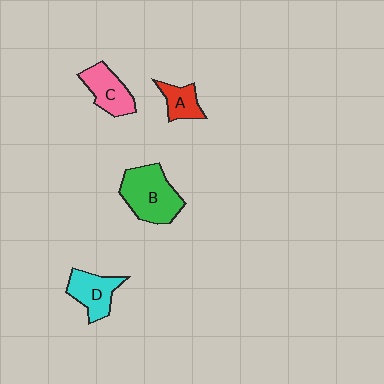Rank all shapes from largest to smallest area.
From largest to smallest: B (green), C (pink), D (cyan), A (red).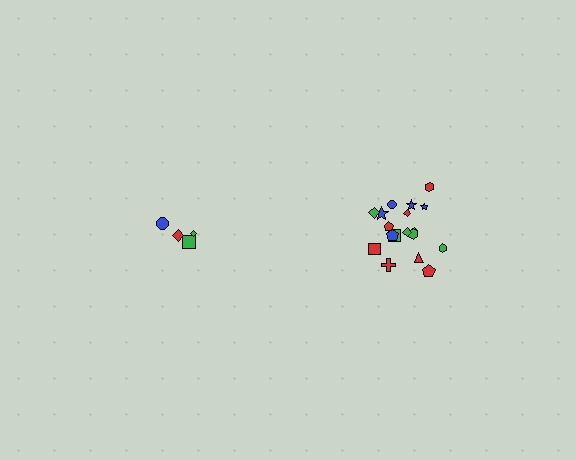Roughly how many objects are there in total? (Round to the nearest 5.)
Roughly 20 objects in total.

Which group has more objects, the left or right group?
The right group.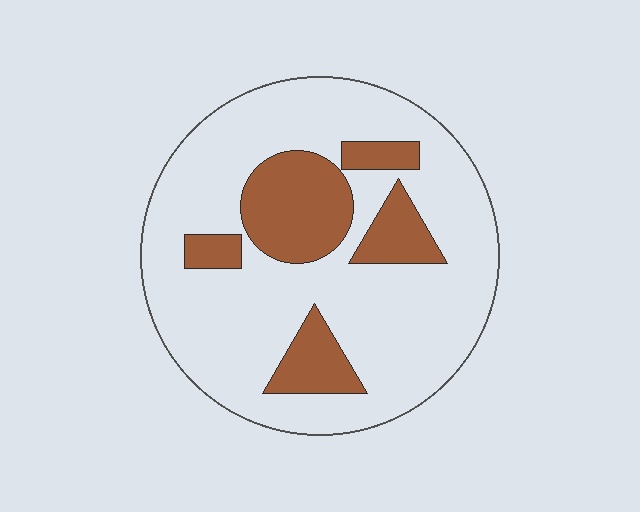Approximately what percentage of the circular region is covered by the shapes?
Approximately 25%.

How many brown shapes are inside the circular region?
5.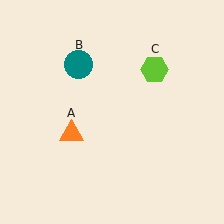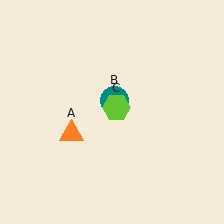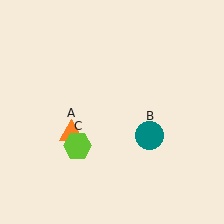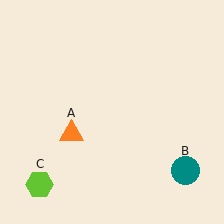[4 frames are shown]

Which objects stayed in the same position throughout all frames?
Orange triangle (object A) remained stationary.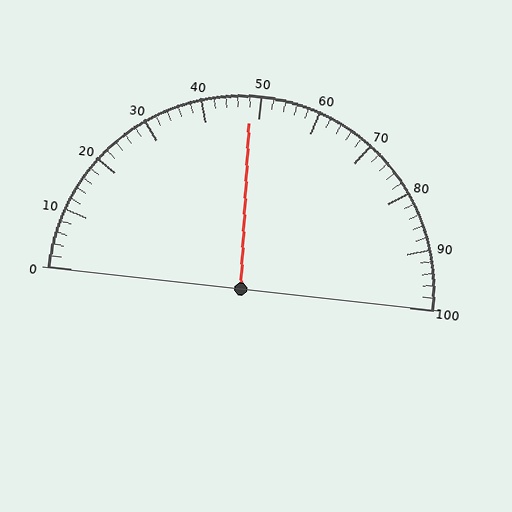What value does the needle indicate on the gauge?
The needle indicates approximately 48.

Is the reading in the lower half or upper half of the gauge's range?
The reading is in the lower half of the range (0 to 100).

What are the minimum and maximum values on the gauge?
The gauge ranges from 0 to 100.